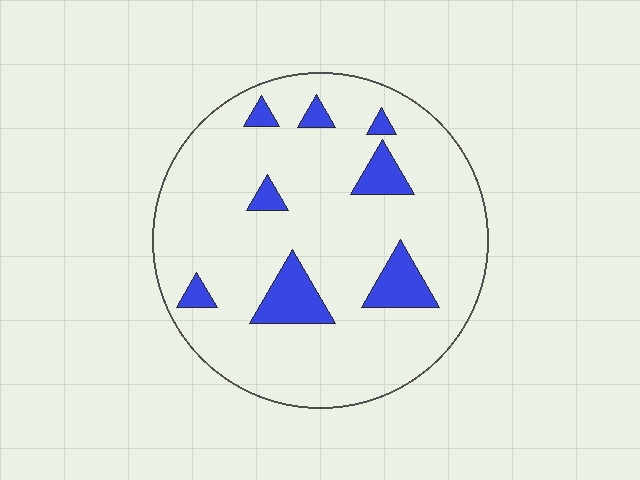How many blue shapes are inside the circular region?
8.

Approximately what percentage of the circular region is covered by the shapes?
Approximately 15%.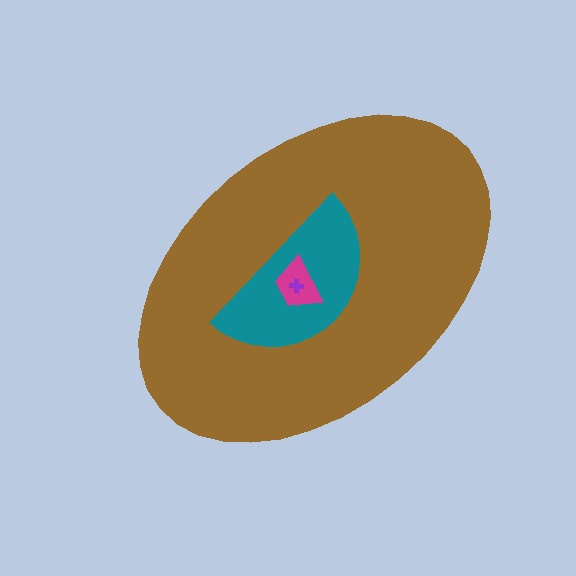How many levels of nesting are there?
4.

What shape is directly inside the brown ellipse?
The teal semicircle.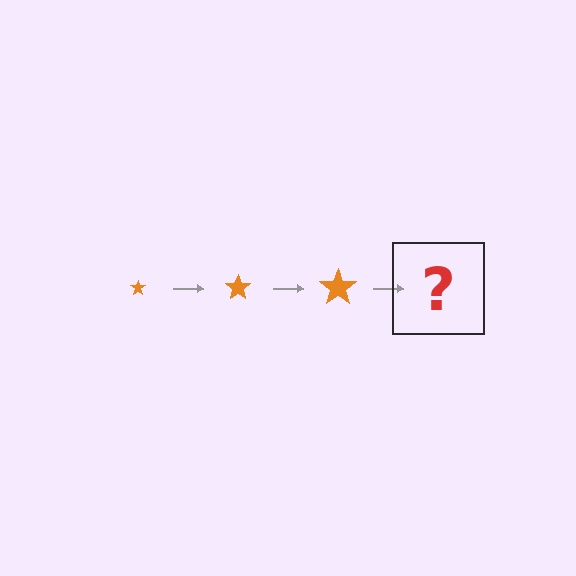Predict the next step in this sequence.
The next step is an orange star, larger than the previous one.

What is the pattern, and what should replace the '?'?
The pattern is that the star gets progressively larger each step. The '?' should be an orange star, larger than the previous one.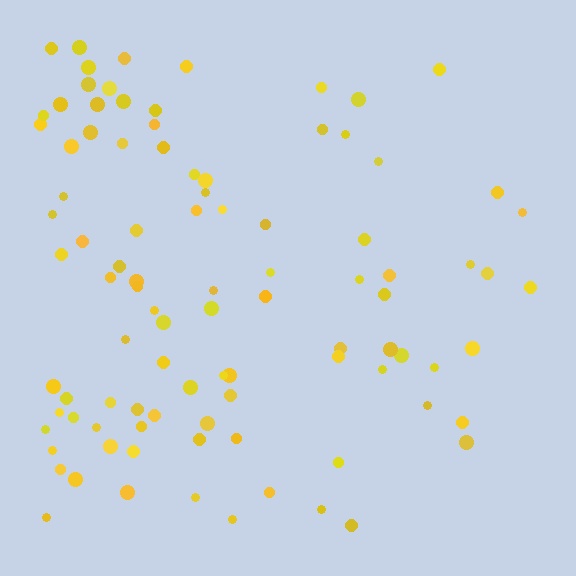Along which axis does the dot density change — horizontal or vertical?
Horizontal.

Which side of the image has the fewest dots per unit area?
The right.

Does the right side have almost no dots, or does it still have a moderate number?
Still a moderate number, just noticeably fewer than the left.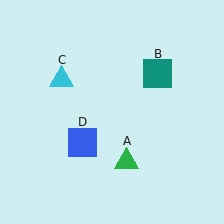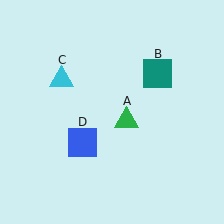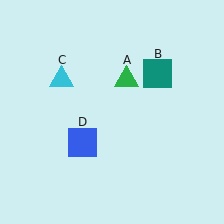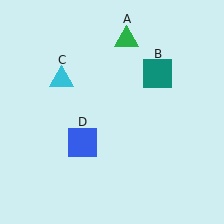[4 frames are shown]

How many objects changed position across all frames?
1 object changed position: green triangle (object A).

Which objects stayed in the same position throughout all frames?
Teal square (object B) and cyan triangle (object C) and blue square (object D) remained stationary.